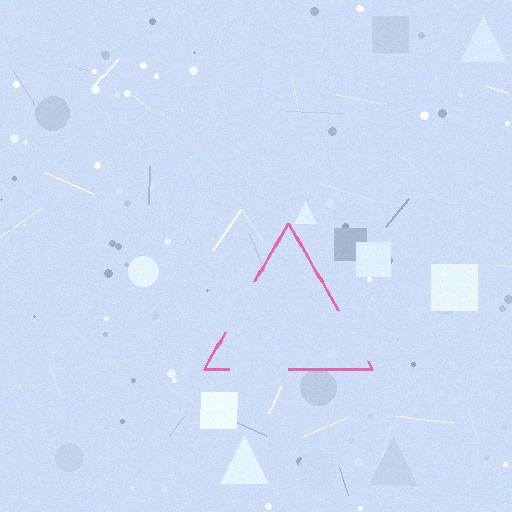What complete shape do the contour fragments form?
The contour fragments form a triangle.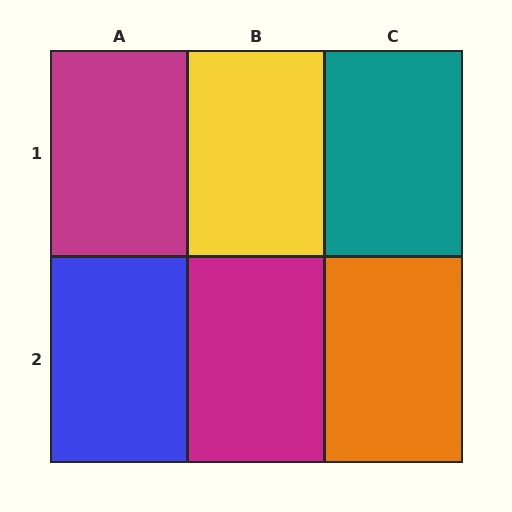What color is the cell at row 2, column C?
Orange.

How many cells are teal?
1 cell is teal.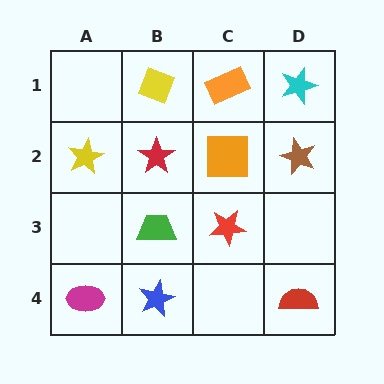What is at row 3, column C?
A red star.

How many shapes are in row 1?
3 shapes.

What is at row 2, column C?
An orange square.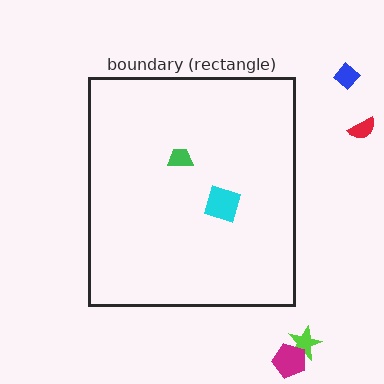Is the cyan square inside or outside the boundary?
Inside.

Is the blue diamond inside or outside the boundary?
Outside.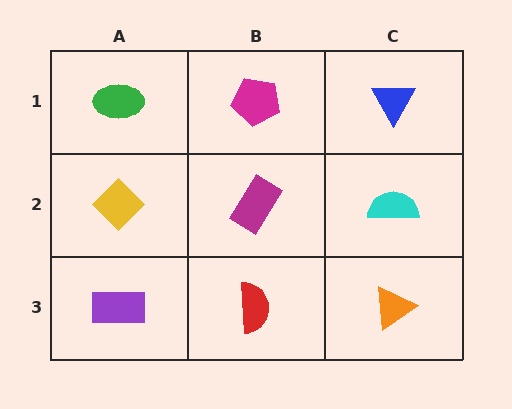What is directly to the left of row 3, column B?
A purple rectangle.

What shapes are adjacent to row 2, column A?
A green ellipse (row 1, column A), a purple rectangle (row 3, column A), a magenta rectangle (row 2, column B).